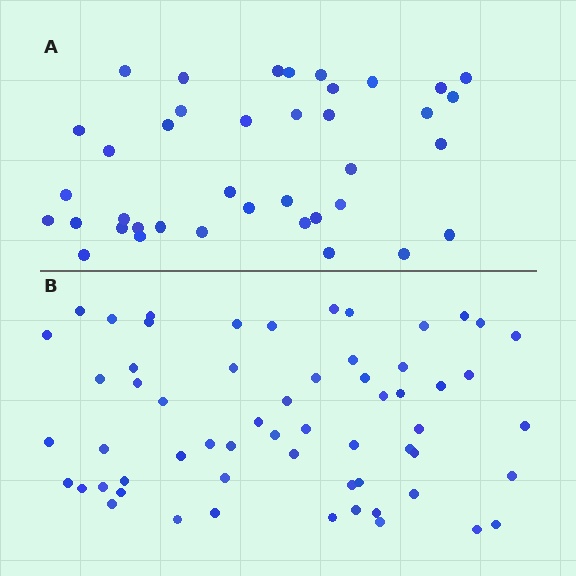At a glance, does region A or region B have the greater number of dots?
Region B (the bottom region) has more dots.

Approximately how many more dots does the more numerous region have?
Region B has approximately 20 more dots than region A.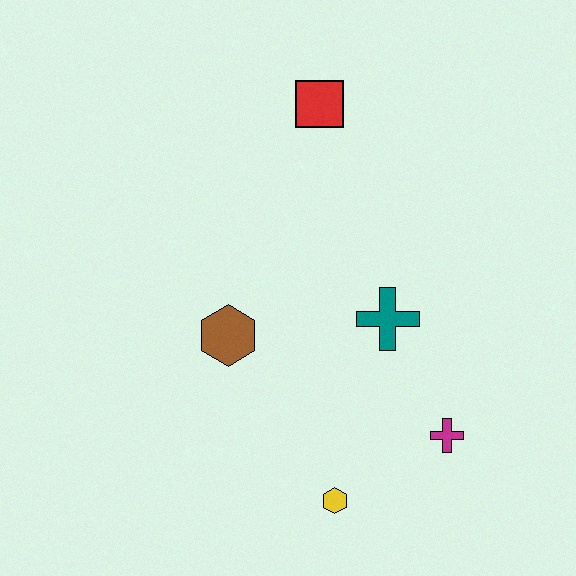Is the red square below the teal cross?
No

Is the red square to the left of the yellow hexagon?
Yes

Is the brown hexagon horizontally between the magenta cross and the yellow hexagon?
No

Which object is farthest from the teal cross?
The red square is farthest from the teal cross.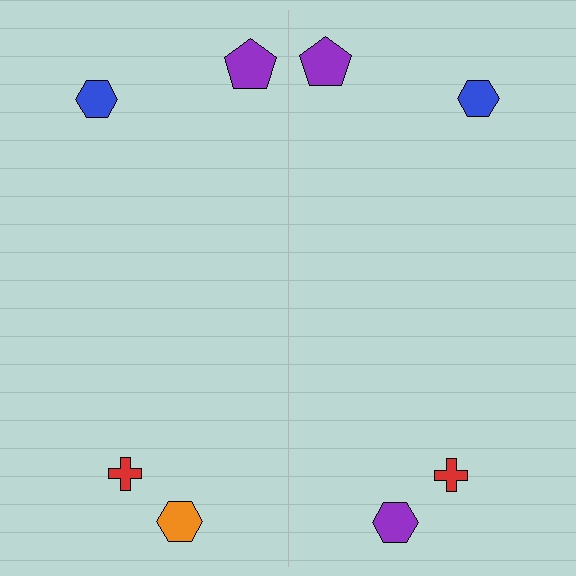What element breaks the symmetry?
The purple hexagon on the right side breaks the symmetry — its mirror counterpart is orange.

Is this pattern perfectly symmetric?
No, the pattern is not perfectly symmetric. The purple hexagon on the right side breaks the symmetry — its mirror counterpart is orange.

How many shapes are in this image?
There are 8 shapes in this image.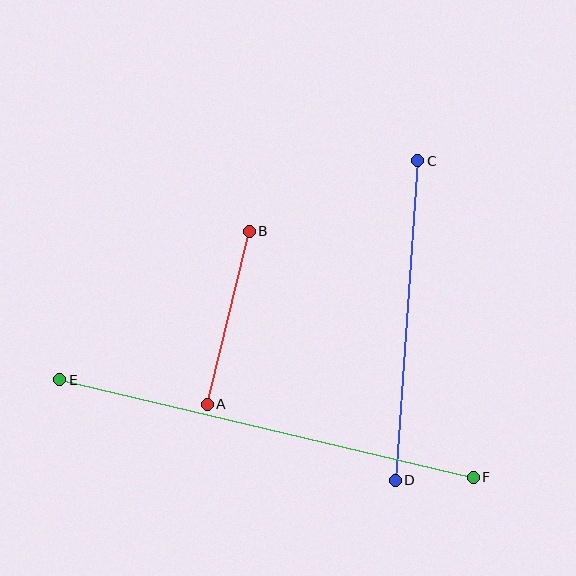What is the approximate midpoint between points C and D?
The midpoint is at approximately (406, 320) pixels.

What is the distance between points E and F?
The distance is approximately 425 pixels.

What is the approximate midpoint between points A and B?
The midpoint is at approximately (228, 318) pixels.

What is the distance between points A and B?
The distance is approximately 178 pixels.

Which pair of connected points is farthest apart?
Points E and F are farthest apart.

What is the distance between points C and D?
The distance is approximately 320 pixels.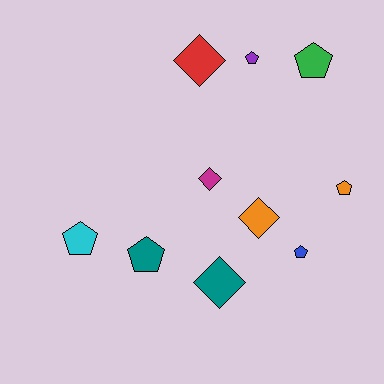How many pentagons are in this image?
There are 6 pentagons.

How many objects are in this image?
There are 10 objects.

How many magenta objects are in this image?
There is 1 magenta object.